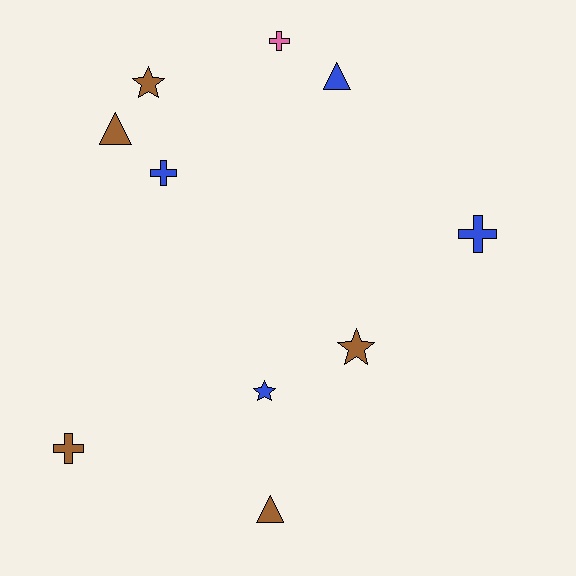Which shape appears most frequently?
Cross, with 4 objects.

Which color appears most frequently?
Brown, with 5 objects.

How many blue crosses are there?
There are 2 blue crosses.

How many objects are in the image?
There are 10 objects.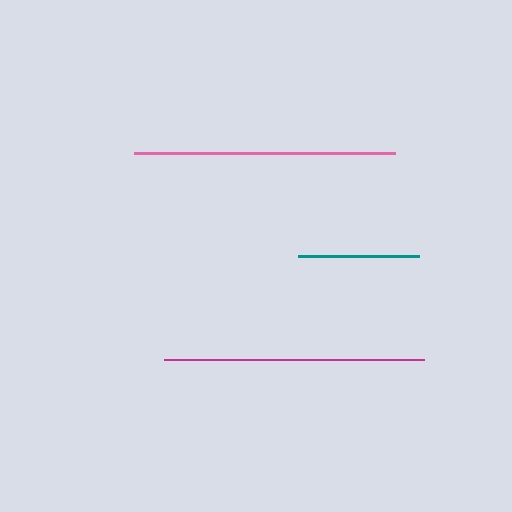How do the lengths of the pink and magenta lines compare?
The pink and magenta lines are approximately the same length.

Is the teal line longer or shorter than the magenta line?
The magenta line is longer than the teal line.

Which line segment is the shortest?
The teal line is the shortest at approximately 121 pixels.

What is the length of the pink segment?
The pink segment is approximately 260 pixels long.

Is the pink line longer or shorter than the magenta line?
The pink line is longer than the magenta line.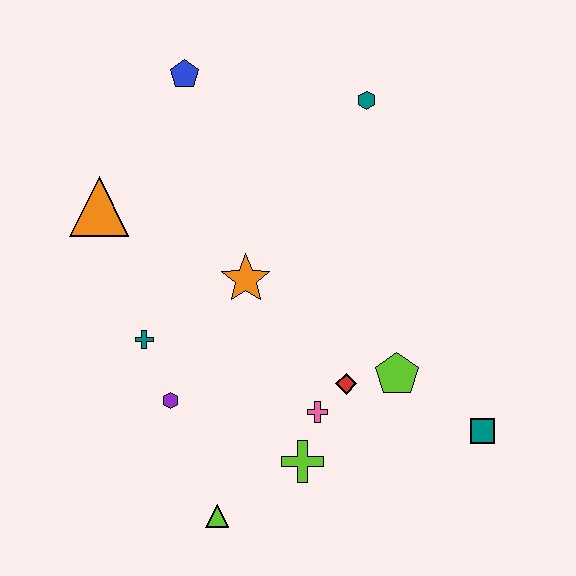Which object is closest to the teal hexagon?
The blue pentagon is closest to the teal hexagon.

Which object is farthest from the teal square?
The blue pentagon is farthest from the teal square.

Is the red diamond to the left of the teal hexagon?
Yes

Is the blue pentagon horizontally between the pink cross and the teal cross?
Yes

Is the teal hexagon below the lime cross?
No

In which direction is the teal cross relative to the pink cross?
The teal cross is to the left of the pink cross.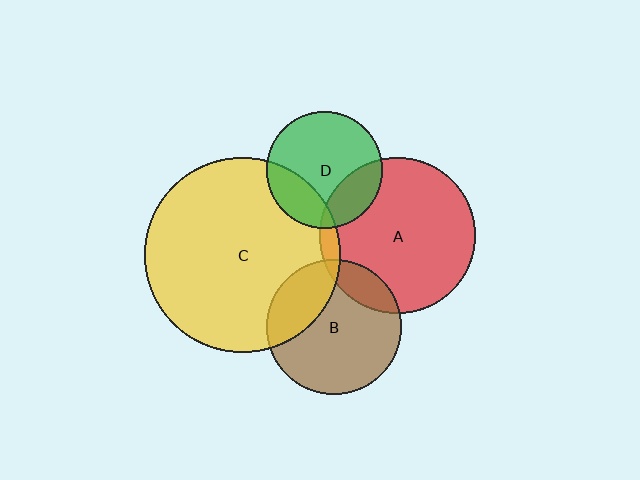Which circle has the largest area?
Circle C (yellow).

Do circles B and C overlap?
Yes.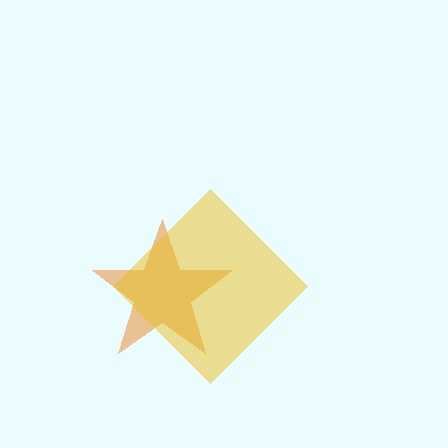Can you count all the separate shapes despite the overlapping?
Yes, there are 2 separate shapes.